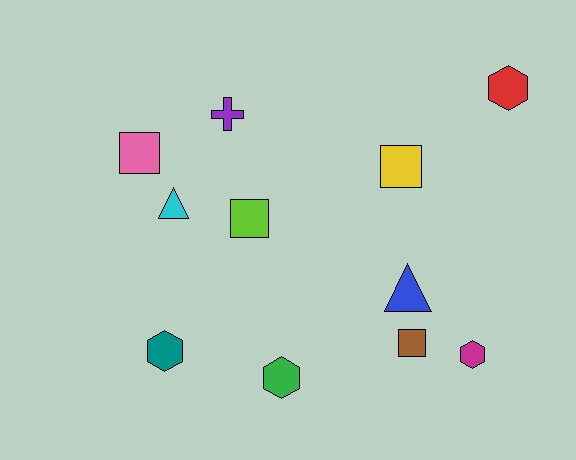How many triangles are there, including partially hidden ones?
There are 2 triangles.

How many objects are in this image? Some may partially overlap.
There are 11 objects.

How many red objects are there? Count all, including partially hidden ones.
There is 1 red object.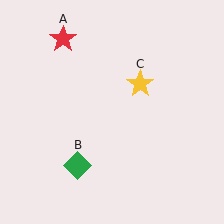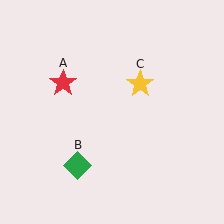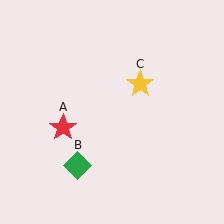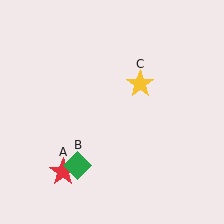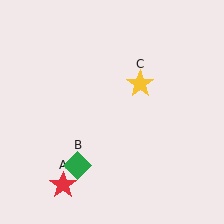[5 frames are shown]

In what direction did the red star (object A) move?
The red star (object A) moved down.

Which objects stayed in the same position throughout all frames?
Green diamond (object B) and yellow star (object C) remained stationary.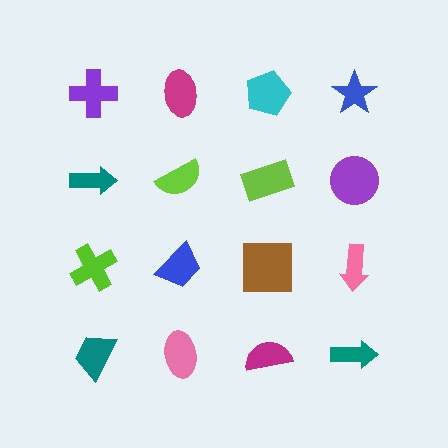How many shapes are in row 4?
4 shapes.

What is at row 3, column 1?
A lime cross.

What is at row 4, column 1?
A teal trapezoid.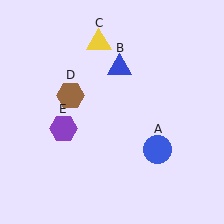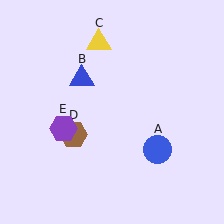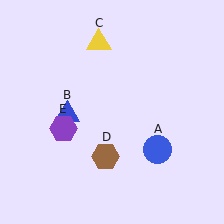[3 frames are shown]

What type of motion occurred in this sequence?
The blue triangle (object B), brown hexagon (object D) rotated counterclockwise around the center of the scene.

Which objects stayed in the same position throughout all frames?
Blue circle (object A) and yellow triangle (object C) and purple hexagon (object E) remained stationary.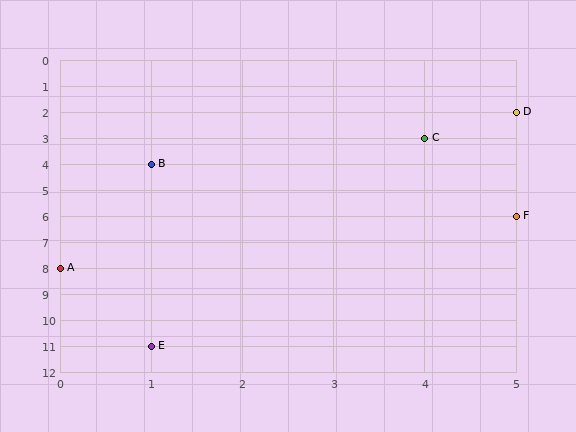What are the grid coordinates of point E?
Point E is at grid coordinates (1, 11).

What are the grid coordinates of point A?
Point A is at grid coordinates (0, 8).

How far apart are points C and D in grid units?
Points C and D are 1 column and 1 row apart (about 1.4 grid units diagonally).